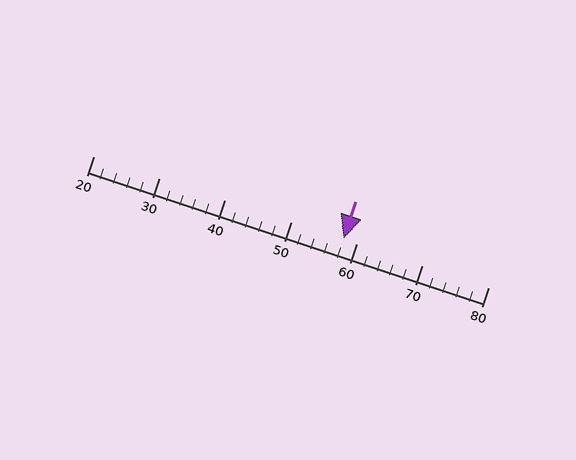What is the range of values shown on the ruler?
The ruler shows values from 20 to 80.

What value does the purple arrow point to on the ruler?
The purple arrow points to approximately 58.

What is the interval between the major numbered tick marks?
The major tick marks are spaced 10 units apart.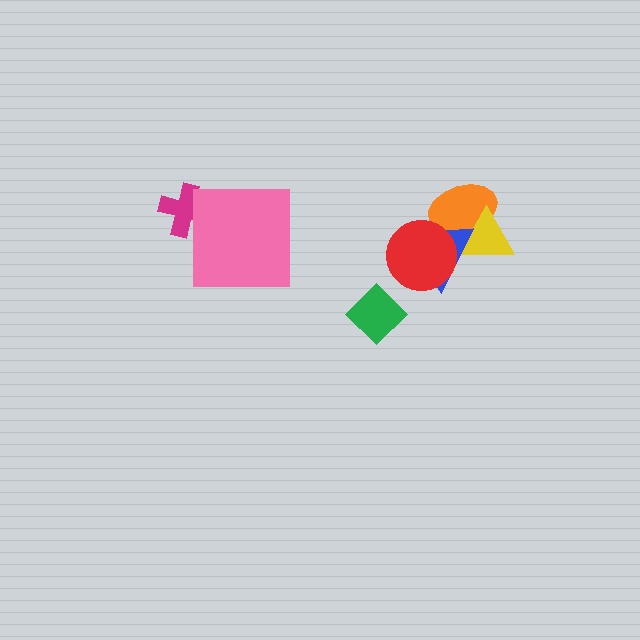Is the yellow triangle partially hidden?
Yes, it is partially covered by another shape.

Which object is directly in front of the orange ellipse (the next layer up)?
The yellow triangle is directly in front of the orange ellipse.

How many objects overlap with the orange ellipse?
3 objects overlap with the orange ellipse.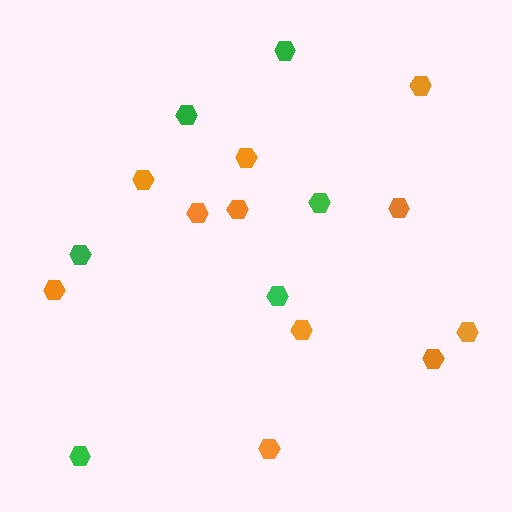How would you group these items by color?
There are 2 groups: one group of orange hexagons (11) and one group of green hexagons (6).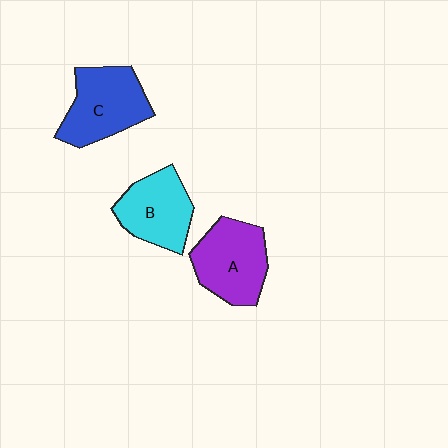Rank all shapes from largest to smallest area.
From largest to smallest: C (blue), A (purple), B (cyan).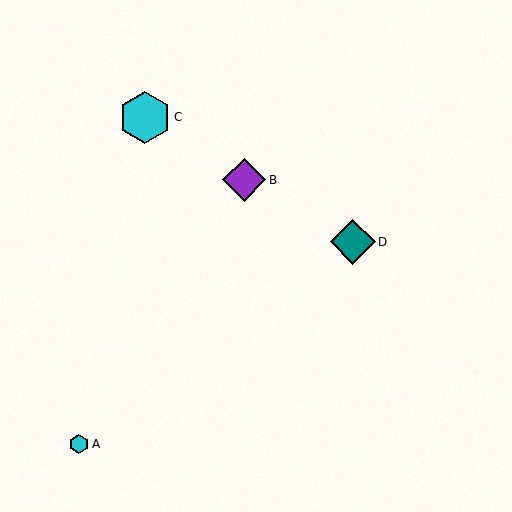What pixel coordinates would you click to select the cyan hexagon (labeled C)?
Click at (145, 117) to select the cyan hexagon C.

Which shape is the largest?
The cyan hexagon (labeled C) is the largest.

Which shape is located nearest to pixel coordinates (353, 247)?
The teal diamond (labeled D) at (353, 242) is nearest to that location.